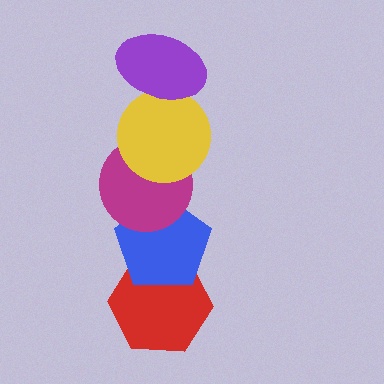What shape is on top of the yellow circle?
The purple ellipse is on top of the yellow circle.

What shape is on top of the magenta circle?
The yellow circle is on top of the magenta circle.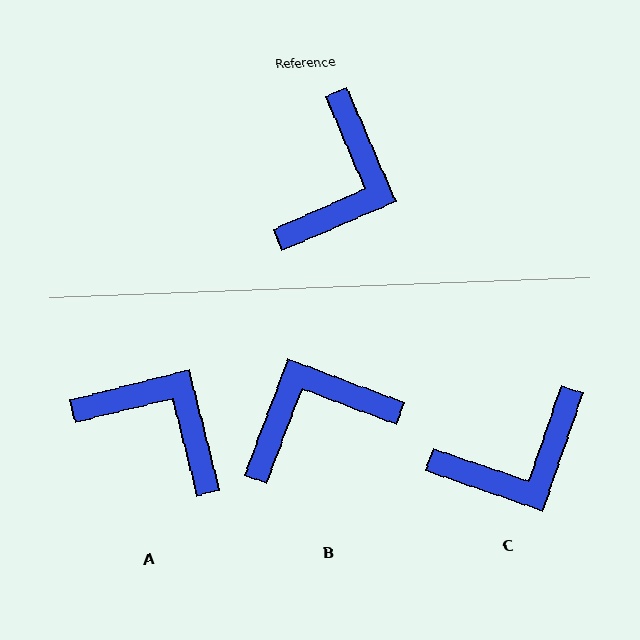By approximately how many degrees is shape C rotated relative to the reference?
Approximately 42 degrees clockwise.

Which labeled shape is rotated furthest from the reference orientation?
B, about 136 degrees away.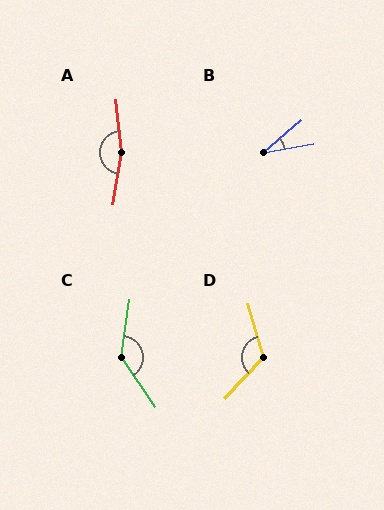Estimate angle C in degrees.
Approximately 137 degrees.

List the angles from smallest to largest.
B (31°), D (120°), C (137°), A (164°).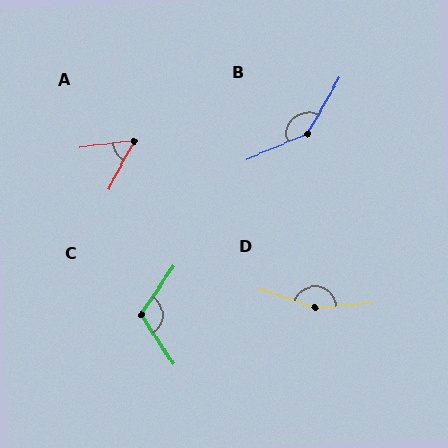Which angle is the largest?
D, at approximately 157 degrees.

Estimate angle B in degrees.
Approximately 143 degrees.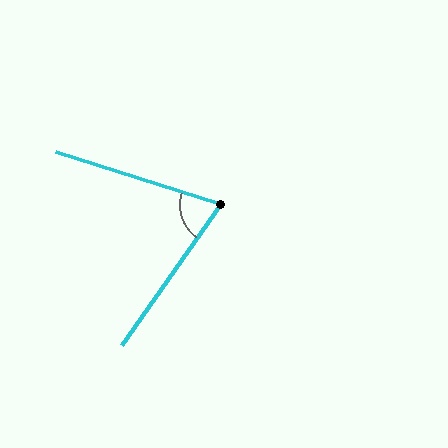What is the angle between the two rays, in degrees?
Approximately 73 degrees.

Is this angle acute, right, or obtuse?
It is acute.